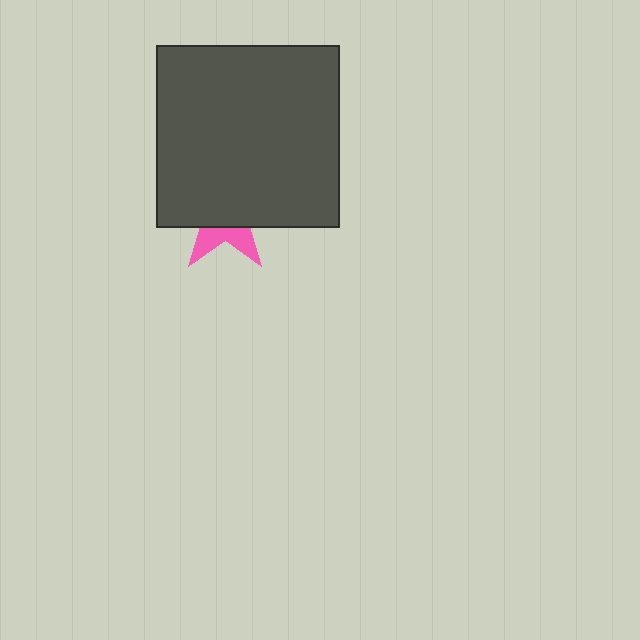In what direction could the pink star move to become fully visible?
The pink star could move down. That would shift it out from behind the dark gray square entirely.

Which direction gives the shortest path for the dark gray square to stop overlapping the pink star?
Moving up gives the shortest separation.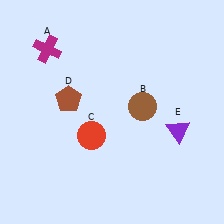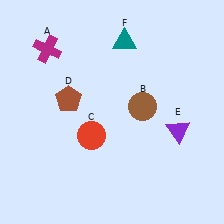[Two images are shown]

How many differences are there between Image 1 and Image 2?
There is 1 difference between the two images.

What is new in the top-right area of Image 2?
A teal triangle (F) was added in the top-right area of Image 2.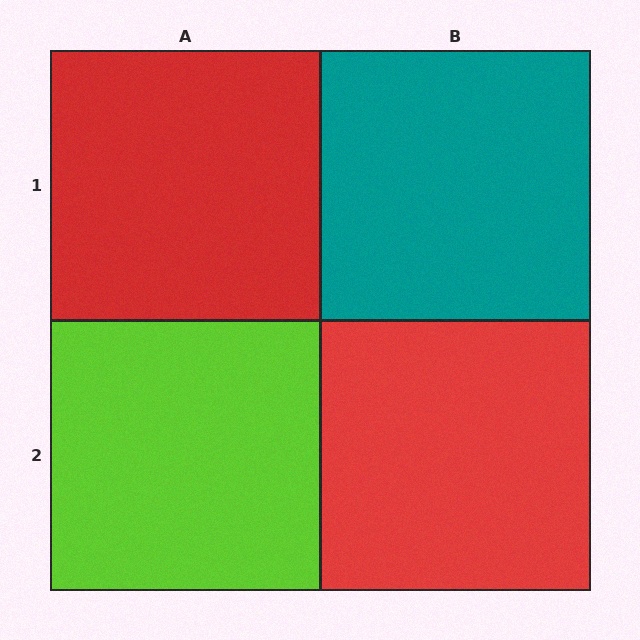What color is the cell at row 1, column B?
Teal.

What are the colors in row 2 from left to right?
Lime, red.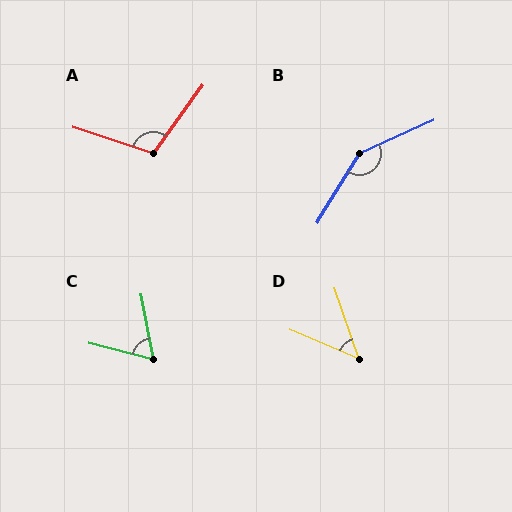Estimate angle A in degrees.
Approximately 107 degrees.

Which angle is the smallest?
D, at approximately 48 degrees.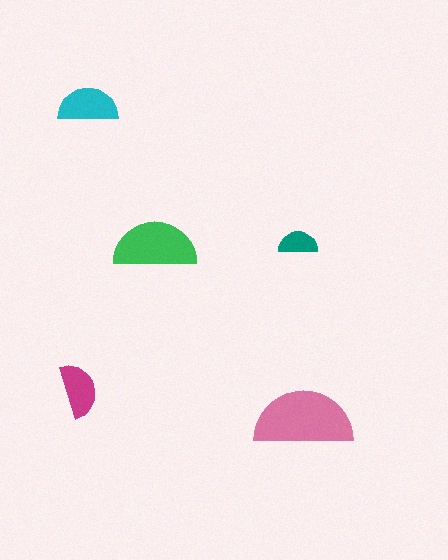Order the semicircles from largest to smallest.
the pink one, the green one, the cyan one, the magenta one, the teal one.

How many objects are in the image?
There are 5 objects in the image.